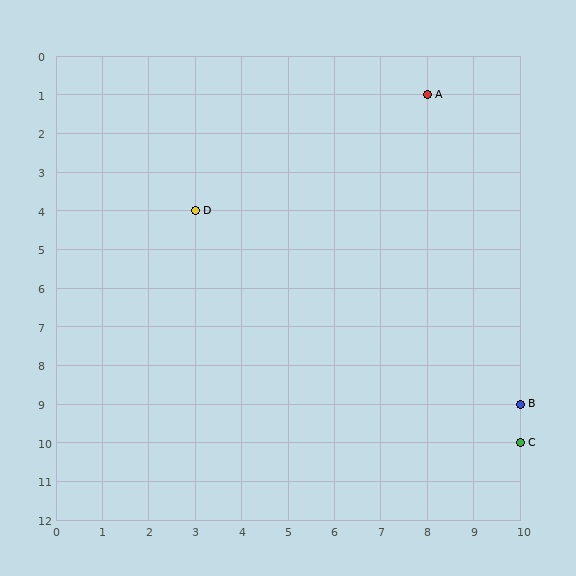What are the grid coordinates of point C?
Point C is at grid coordinates (10, 10).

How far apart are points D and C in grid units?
Points D and C are 7 columns and 6 rows apart (about 9.2 grid units diagonally).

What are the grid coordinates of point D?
Point D is at grid coordinates (3, 4).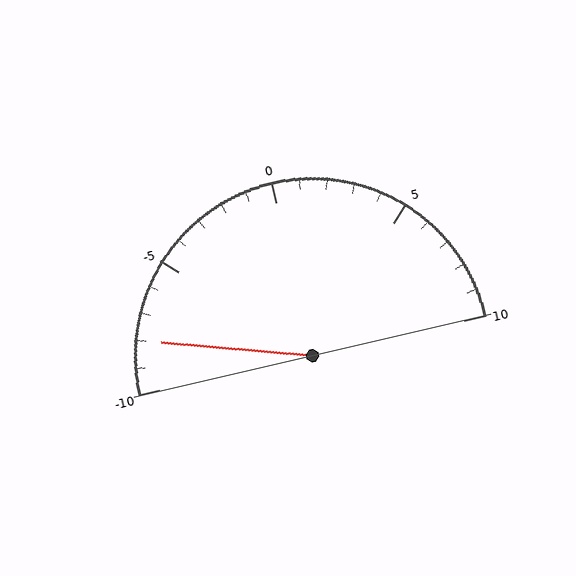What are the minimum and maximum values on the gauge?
The gauge ranges from -10 to 10.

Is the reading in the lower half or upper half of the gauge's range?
The reading is in the lower half of the range (-10 to 10).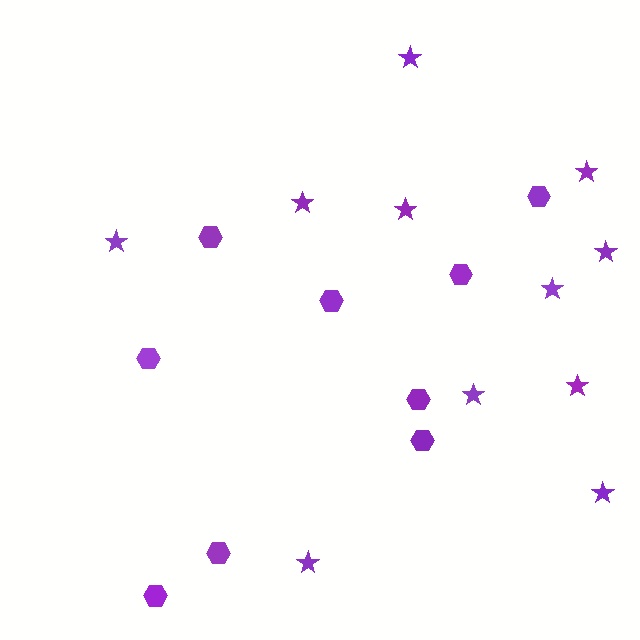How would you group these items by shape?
There are 2 groups: one group of hexagons (9) and one group of stars (11).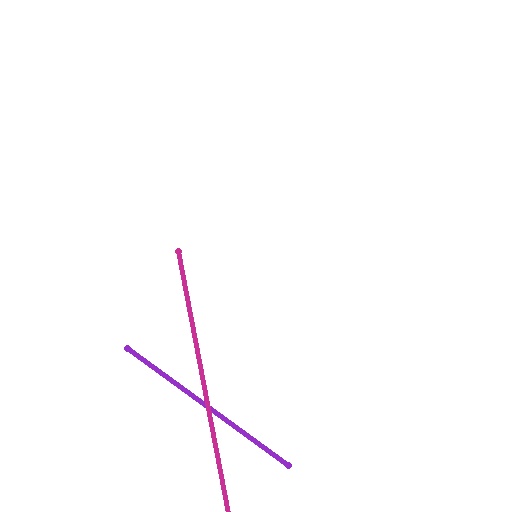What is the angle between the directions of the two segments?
Approximately 43 degrees.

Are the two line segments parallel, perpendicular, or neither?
Neither parallel nor perpendicular — they differ by about 43°.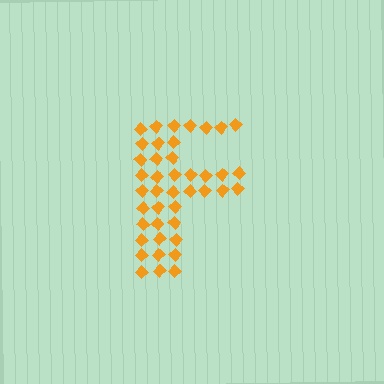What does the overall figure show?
The overall figure shows the letter F.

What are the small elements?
The small elements are diamonds.